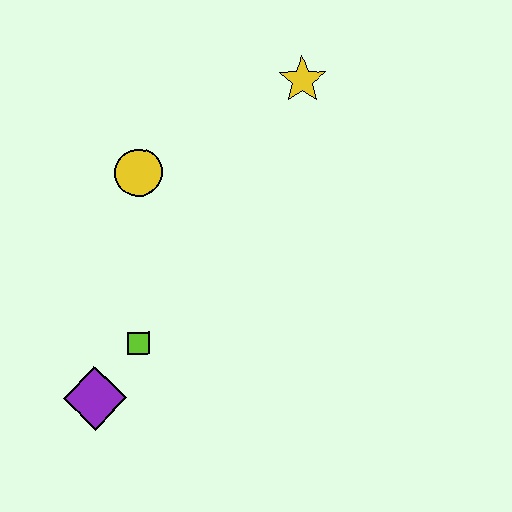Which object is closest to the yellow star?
The yellow circle is closest to the yellow star.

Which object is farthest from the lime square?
The yellow star is farthest from the lime square.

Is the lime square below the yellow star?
Yes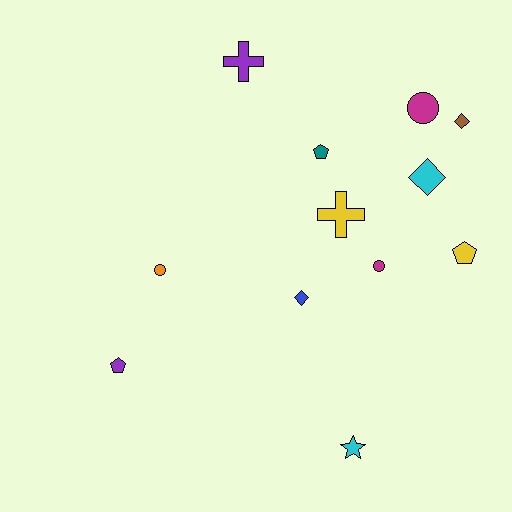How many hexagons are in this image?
There are no hexagons.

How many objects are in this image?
There are 12 objects.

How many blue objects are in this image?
There is 1 blue object.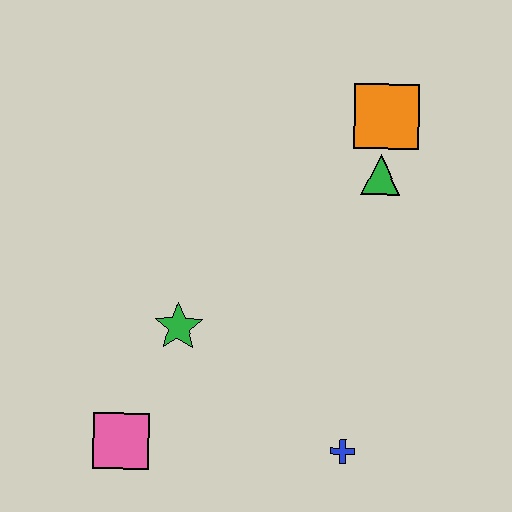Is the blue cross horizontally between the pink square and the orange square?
Yes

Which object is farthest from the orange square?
The pink square is farthest from the orange square.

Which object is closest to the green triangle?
The orange square is closest to the green triangle.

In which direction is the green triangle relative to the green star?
The green triangle is to the right of the green star.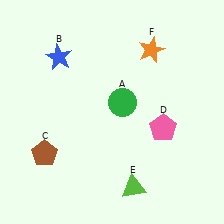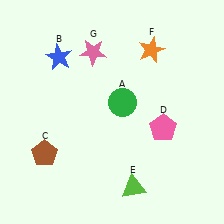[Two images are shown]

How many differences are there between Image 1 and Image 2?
There is 1 difference between the two images.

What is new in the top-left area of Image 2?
A pink star (G) was added in the top-left area of Image 2.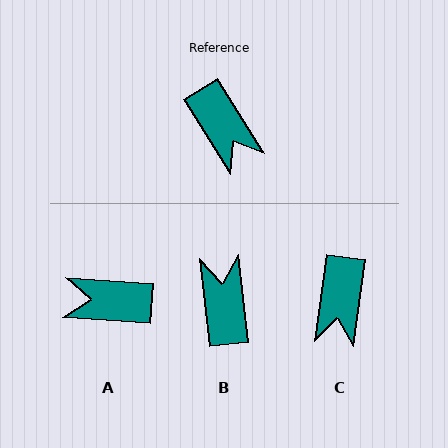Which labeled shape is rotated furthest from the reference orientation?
B, about 154 degrees away.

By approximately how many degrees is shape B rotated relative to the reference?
Approximately 154 degrees counter-clockwise.